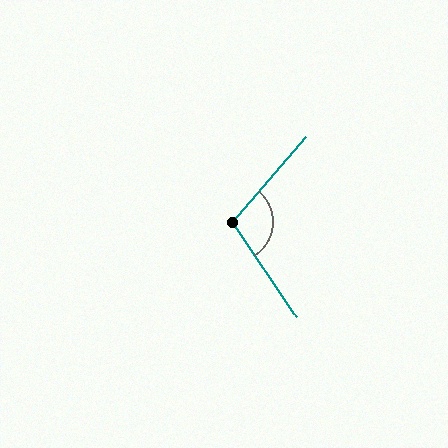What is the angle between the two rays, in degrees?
Approximately 106 degrees.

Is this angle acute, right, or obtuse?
It is obtuse.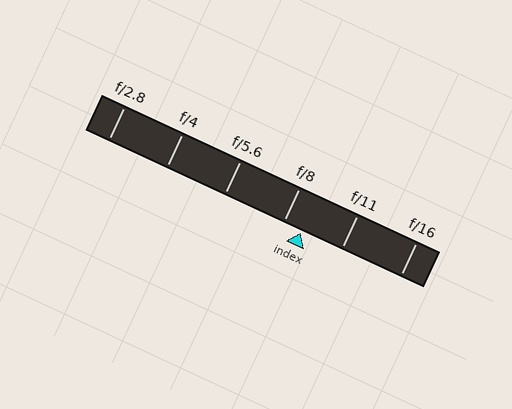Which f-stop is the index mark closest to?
The index mark is closest to f/8.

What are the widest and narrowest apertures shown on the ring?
The widest aperture shown is f/2.8 and the narrowest is f/16.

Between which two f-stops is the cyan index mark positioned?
The index mark is between f/8 and f/11.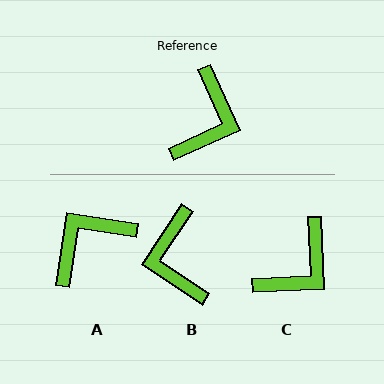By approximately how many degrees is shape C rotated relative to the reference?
Approximately 21 degrees clockwise.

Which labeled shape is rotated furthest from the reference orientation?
B, about 148 degrees away.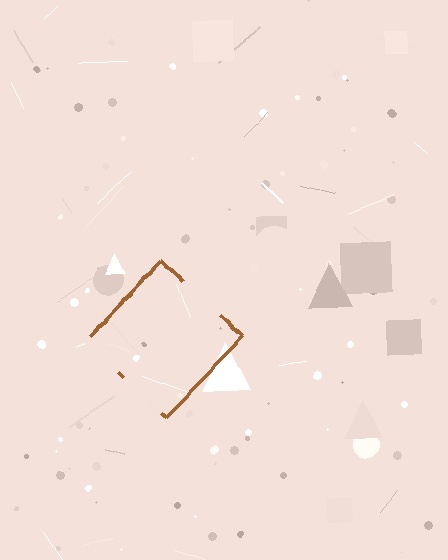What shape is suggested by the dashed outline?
The dashed outline suggests a diamond.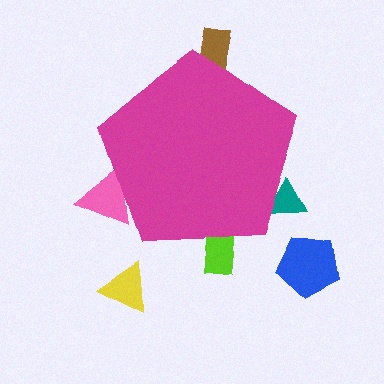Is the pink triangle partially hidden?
Yes, the pink triangle is partially hidden behind the magenta pentagon.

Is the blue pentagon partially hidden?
No, the blue pentagon is fully visible.